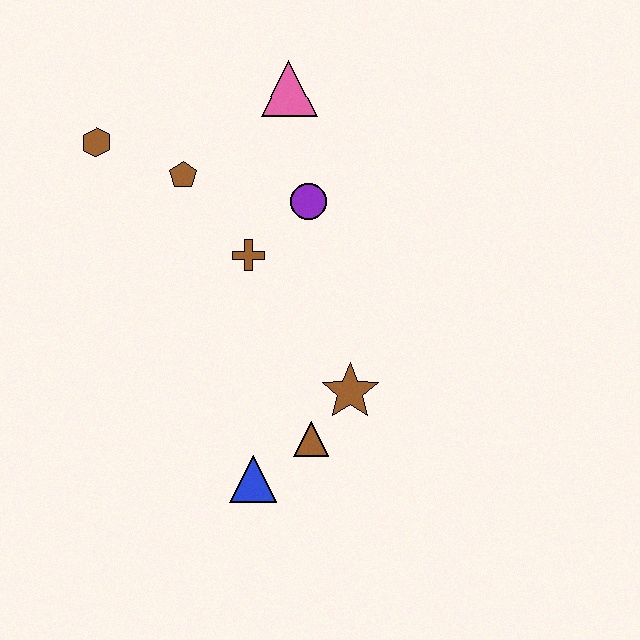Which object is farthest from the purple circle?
The blue triangle is farthest from the purple circle.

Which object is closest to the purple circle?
The brown cross is closest to the purple circle.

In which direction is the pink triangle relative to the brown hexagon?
The pink triangle is to the right of the brown hexagon.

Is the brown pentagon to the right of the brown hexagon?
Yes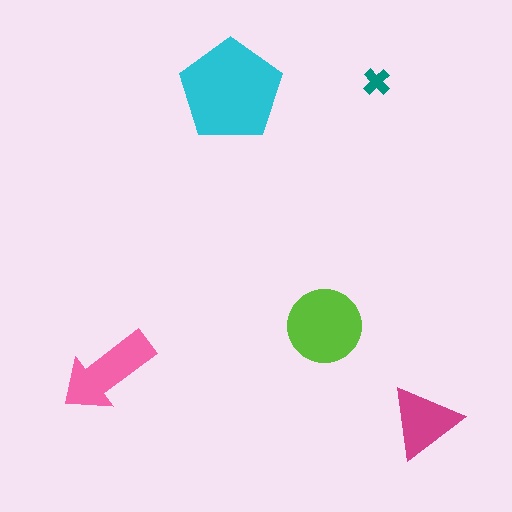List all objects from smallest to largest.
The teal cross, the magenta triangle, the pink arrow, the lime circle, the cyan pentagon.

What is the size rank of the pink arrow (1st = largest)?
3rd.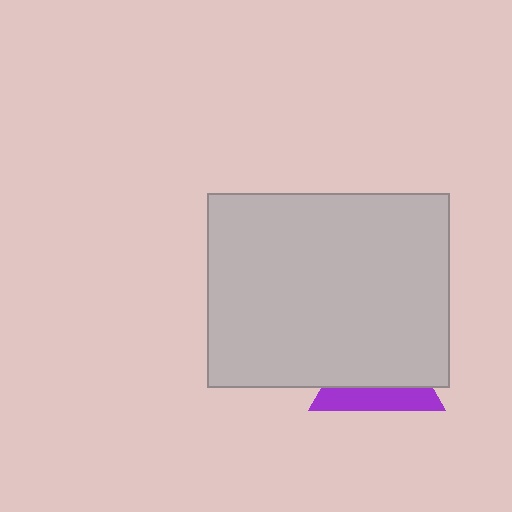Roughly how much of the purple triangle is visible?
A small part of it is visible (roughly 36%).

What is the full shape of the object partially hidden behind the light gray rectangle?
The partially hidden object is a purple triangle.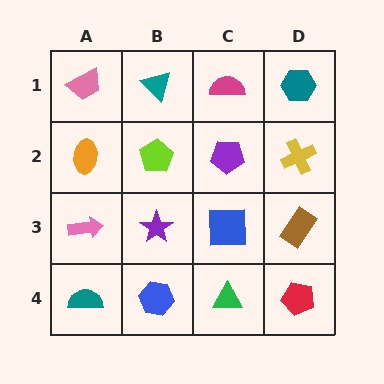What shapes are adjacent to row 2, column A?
A pink trapezoid (row 1, column A), a pink arrow (row 3, column A), a lime pentagon (row 2, column B).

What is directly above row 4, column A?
A pink arrow.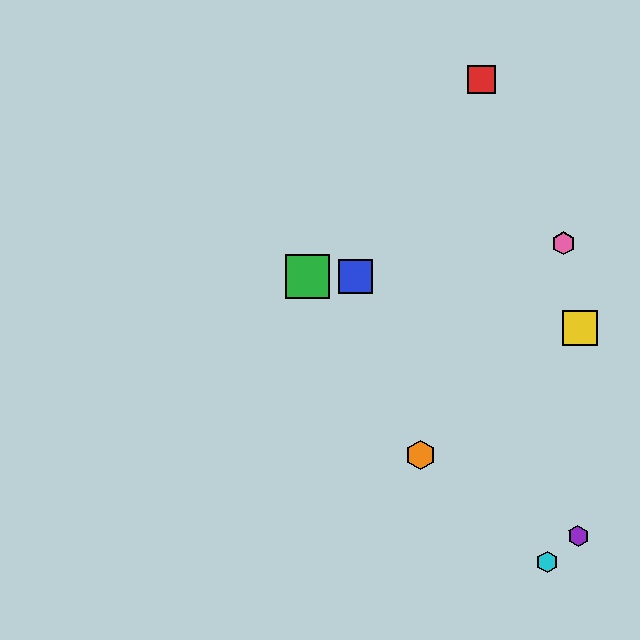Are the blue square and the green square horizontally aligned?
Yes, both are at y≈277.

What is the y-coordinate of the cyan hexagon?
The cyan hexagon is at y≈562.